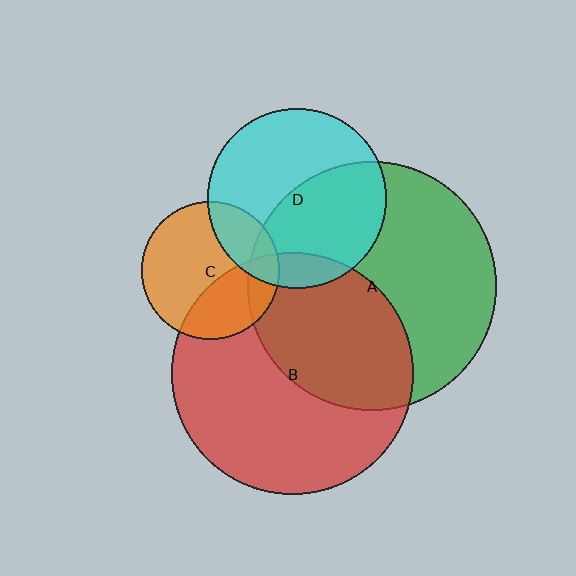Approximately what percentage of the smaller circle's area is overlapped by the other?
Approximately 25%.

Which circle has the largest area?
Circle A (green).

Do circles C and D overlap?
Yes.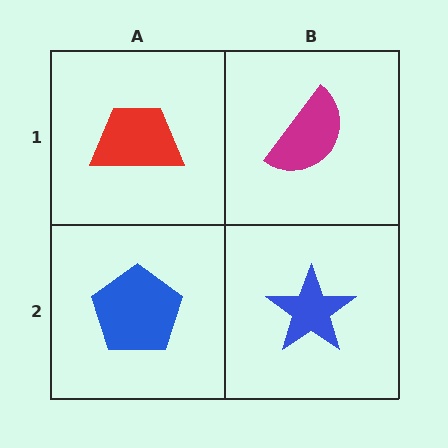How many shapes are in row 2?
2 shapes.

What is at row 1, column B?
A magenta semicircle.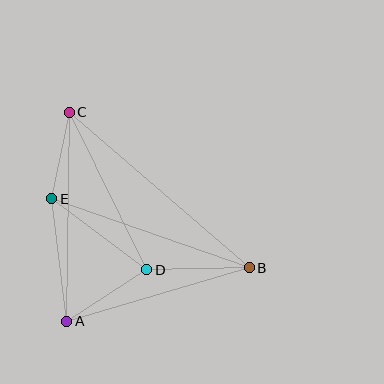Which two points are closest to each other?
Points C and E are closest to each other.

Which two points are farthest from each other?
Points B and C are farthest from each other.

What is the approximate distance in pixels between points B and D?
The distance between B and D is approximately 103 pixels.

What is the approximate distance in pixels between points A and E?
The distance between A and E is approximately 123 pixels.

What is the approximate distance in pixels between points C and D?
The distance between C and D is approximately 175 pixels.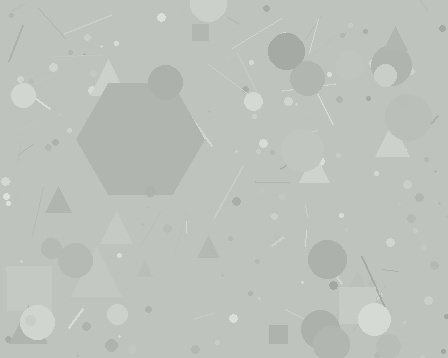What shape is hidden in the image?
A hexagon is hidden in the image.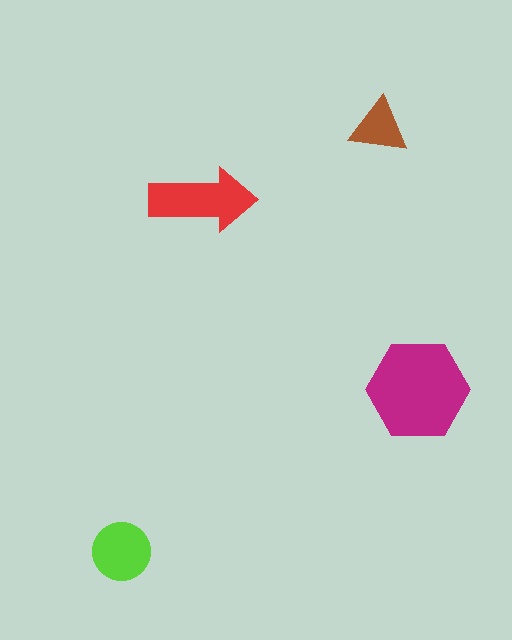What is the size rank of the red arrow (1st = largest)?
2nd.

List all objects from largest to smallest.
The magenta hexagon, the red arrow, the lime circle, the brown triangle.